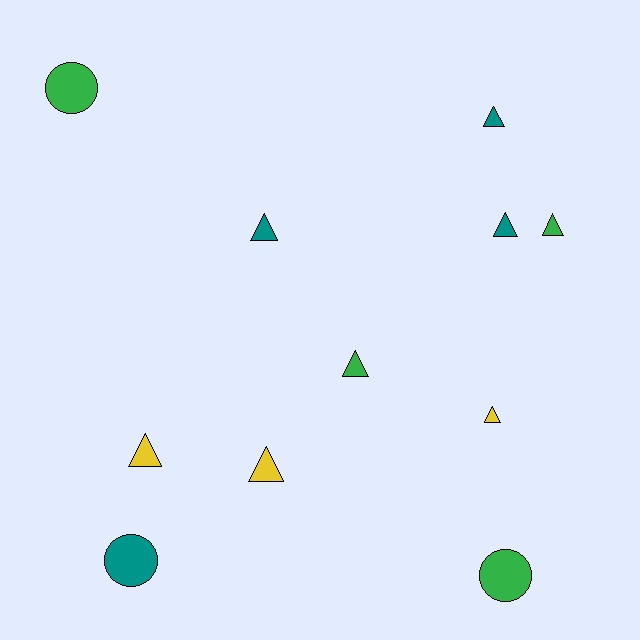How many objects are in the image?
There are 11 objects.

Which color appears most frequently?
Green, with 4 objects.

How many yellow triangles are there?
There are 3 yellow triangles.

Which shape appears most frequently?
Triangle, with 8 objects.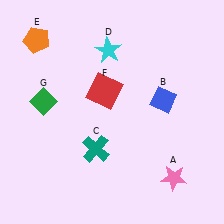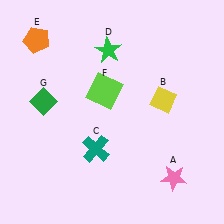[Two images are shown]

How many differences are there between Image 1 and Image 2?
There are 3 differences between the two images.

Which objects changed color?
B changed from blue to yellow. D changed from cyan to green. F changed from red to lime.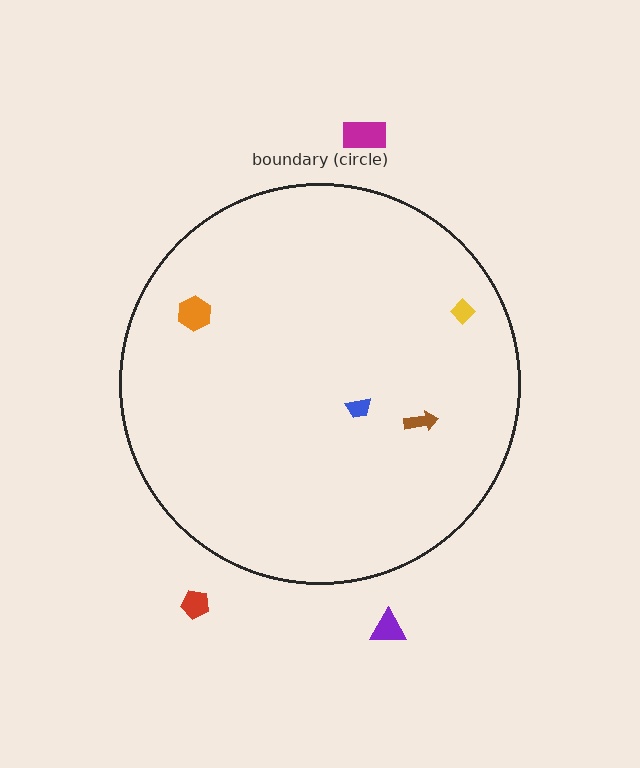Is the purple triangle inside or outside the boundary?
Outside.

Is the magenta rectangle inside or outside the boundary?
Outside.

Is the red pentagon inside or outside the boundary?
Outside.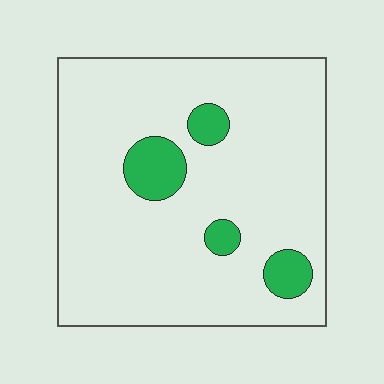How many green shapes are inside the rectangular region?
4.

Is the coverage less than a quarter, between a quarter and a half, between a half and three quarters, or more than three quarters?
Less than a quarter.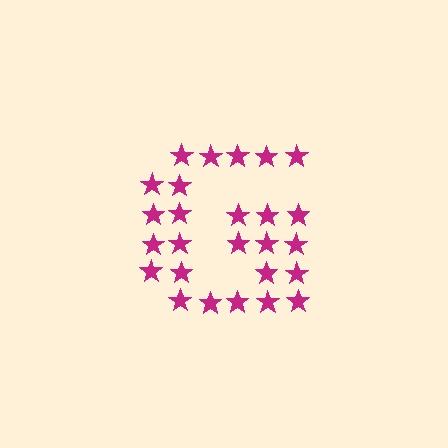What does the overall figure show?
The overall figure shows the letter G.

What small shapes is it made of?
It is made of small stars.